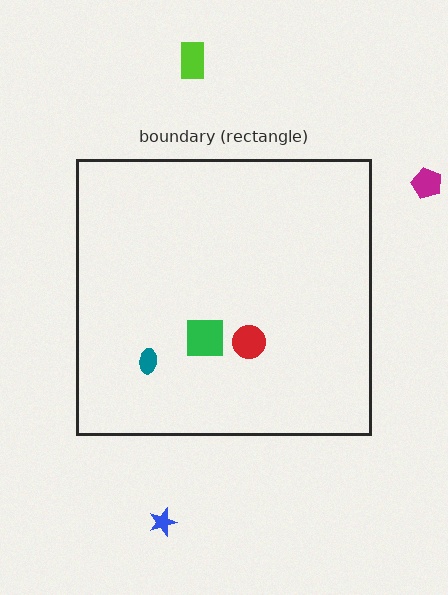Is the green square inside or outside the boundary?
Inside.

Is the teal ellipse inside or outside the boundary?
Inside.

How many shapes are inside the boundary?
3 inside, 3 outside.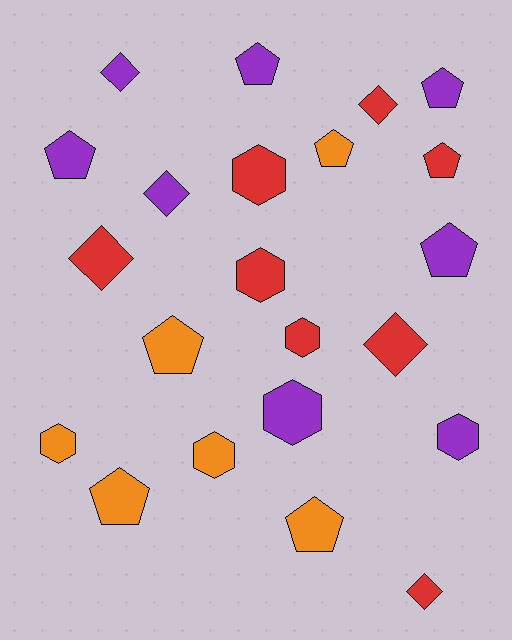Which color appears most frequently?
Red, with 8 objects.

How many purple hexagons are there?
There are 2 purple hexagons.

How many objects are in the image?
There are 22 objects.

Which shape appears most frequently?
Pentagon, with 9 objects.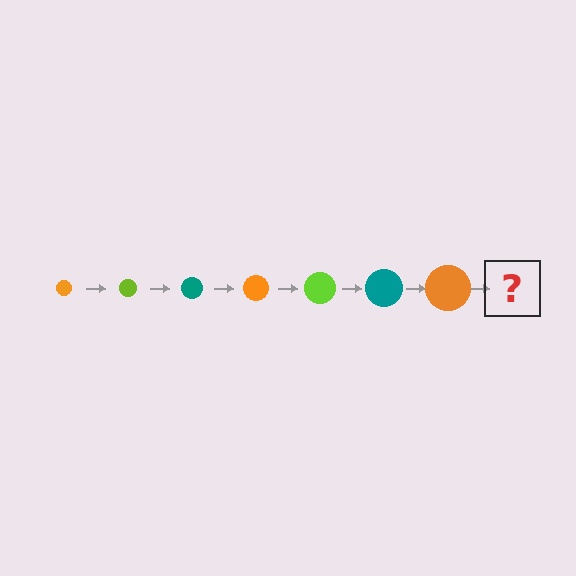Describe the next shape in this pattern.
It should be a lime circle, larger than the previous one.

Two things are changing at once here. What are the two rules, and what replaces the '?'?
The two rules are that the circle grows larger each step and the color cycles through orange, lime, and teal. The '?' should be a lime circle, larger than the previous one.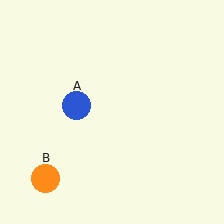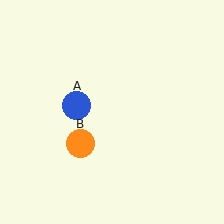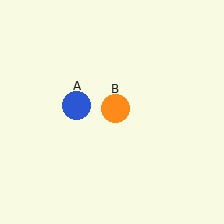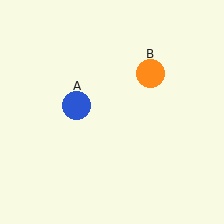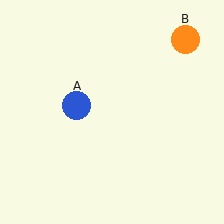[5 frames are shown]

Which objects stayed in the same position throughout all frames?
Blue circle (object A) remained stationary.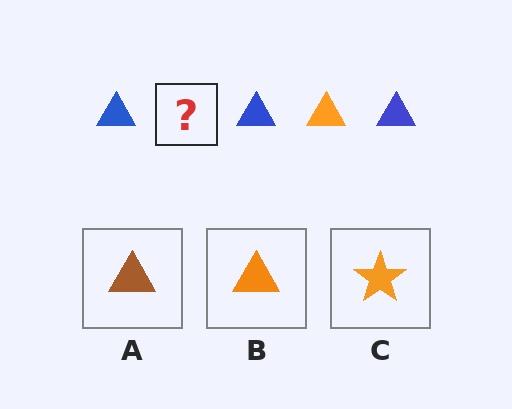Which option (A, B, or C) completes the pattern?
B.